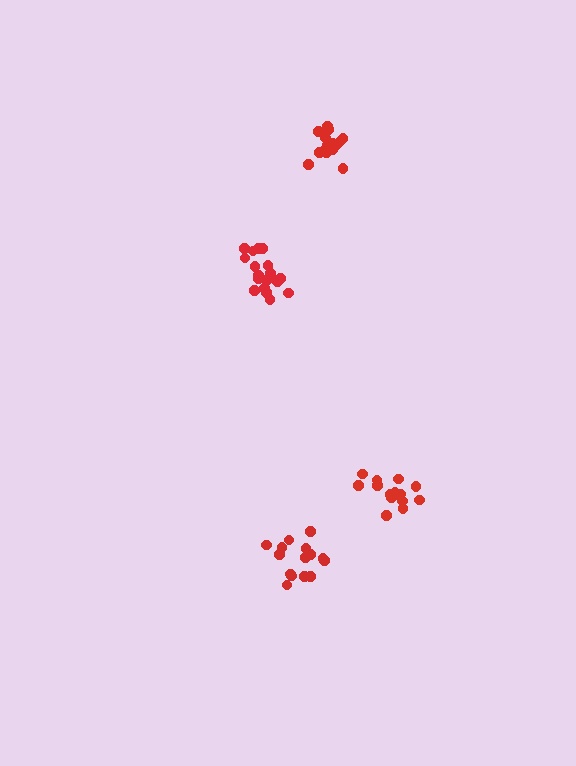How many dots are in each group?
Group 1: 18 dots, Group 2: 15 dots, Group 3: 20 dots, Group 4: 15 dots (68 total).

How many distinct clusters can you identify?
There are 4 distinct clusters.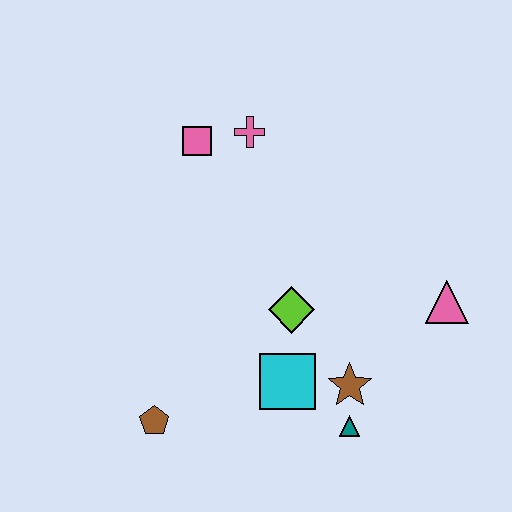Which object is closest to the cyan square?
The brown star is closest to the cyan square.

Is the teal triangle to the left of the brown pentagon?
No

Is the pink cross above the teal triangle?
Yes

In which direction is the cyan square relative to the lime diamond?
The cyan square is below the lime diamond.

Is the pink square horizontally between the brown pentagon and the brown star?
Yes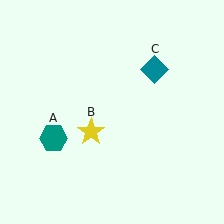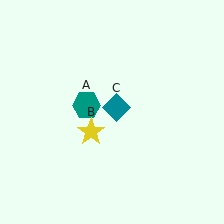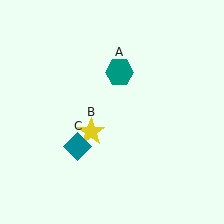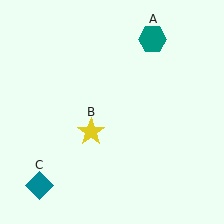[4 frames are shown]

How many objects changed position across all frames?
2 objects changed position: teal hexagon (object A), teal diamond (object C).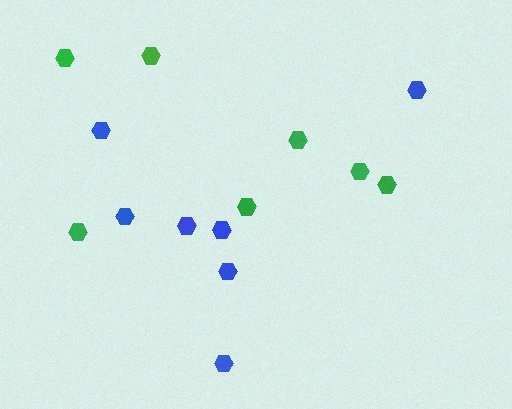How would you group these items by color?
There are 2 groups: one group of green hexagons (7) and one group of blue hexagons (7).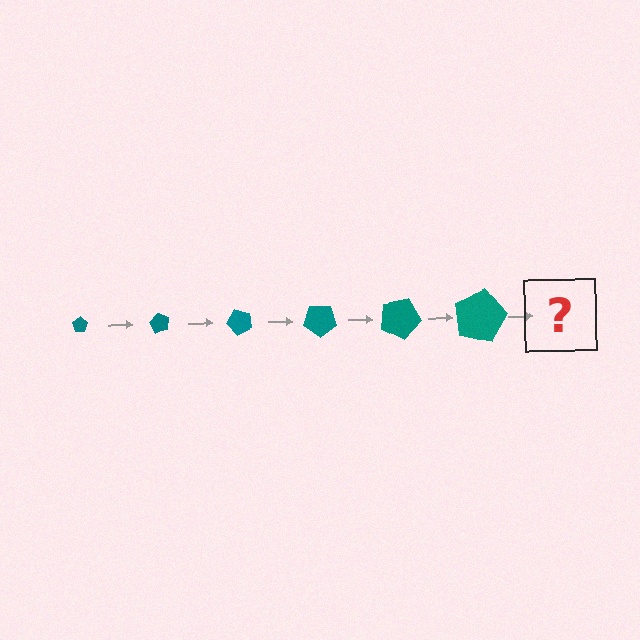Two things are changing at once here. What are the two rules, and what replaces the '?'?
The two rules are that the pentagon grows larger each step and it rotates 60 degrees each step. The '?' should be a pentagon, larger than the previous one and rotated 360 degrees from the start.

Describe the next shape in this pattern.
It should be a pentagon, larger than the previous one and rotated 360 degrees from the start.